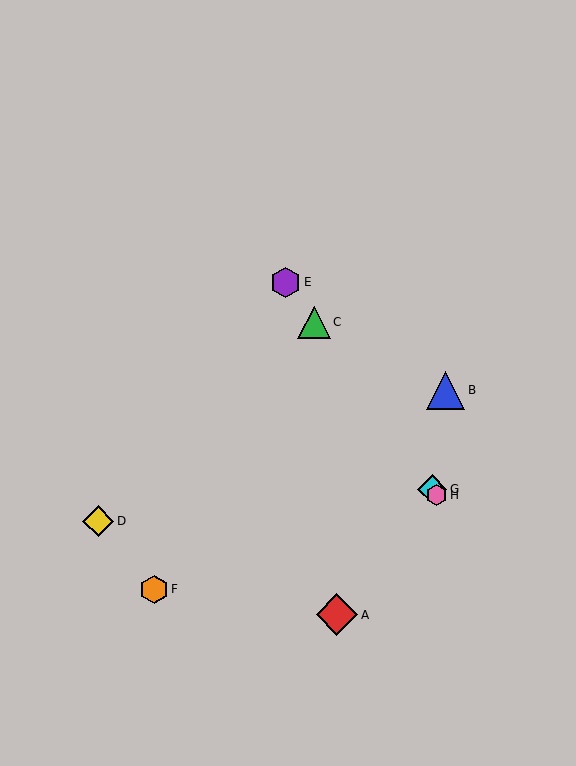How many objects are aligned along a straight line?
4 objects (C, E, G, H) are aligned along a straight line.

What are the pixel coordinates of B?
Object B is at (445, 390).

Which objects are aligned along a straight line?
Objects C, E, G, H are aligned along a straight line.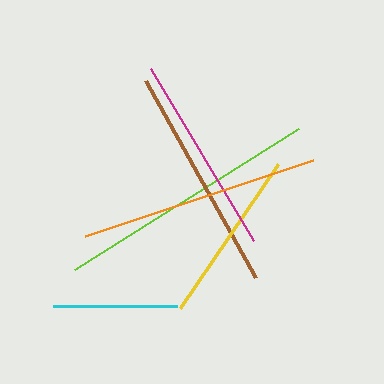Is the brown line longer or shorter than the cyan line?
The brown line is longer than the cyan line.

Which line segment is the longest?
The lime line is the longest at approximately 264 pixels.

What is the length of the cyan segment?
The cyan segment is approximately 124 pixels long.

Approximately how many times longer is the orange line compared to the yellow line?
The orange line is approximately 1.4 times the length of the yellow line.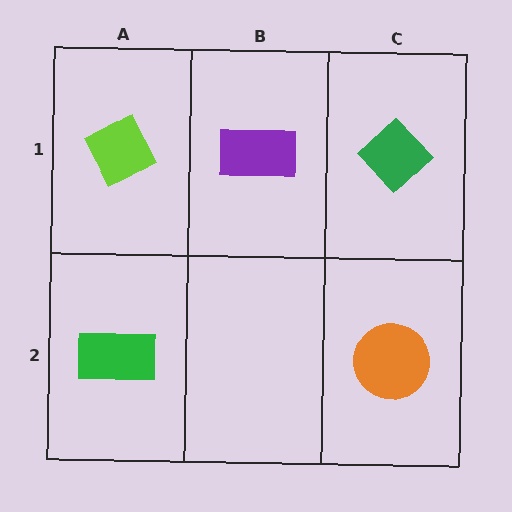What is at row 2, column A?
A green rectangle.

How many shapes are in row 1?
3 shapes.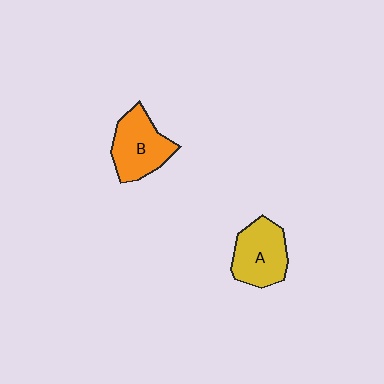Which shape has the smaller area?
Shape A (yellow).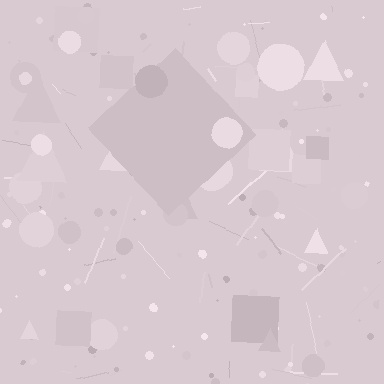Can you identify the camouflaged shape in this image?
The camouflaged shape is a diamond.